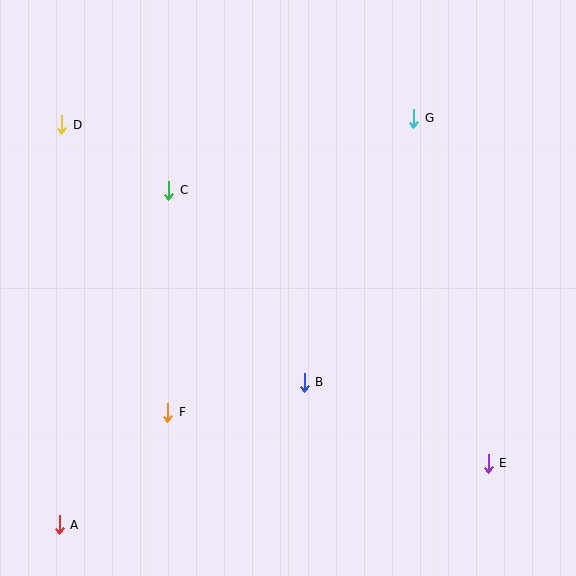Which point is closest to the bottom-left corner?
Point A is closest to the bottom-left corner.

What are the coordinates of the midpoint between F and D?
The midpoint between F and D is at (115, 268).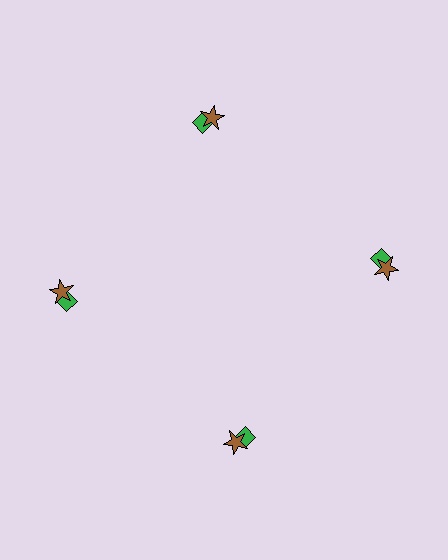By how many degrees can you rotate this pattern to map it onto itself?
The pattern maps onto itself every 90 degrees of rotation.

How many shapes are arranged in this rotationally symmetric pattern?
There are 8 shapes, arranged in 4 groups of 2.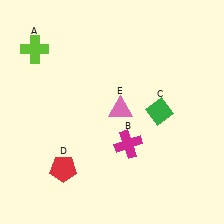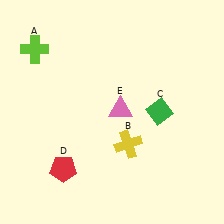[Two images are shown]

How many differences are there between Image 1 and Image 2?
There is 1 difference between the two images.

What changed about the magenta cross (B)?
In Image 1, B is magenta. In Image 2, it changed to yellow.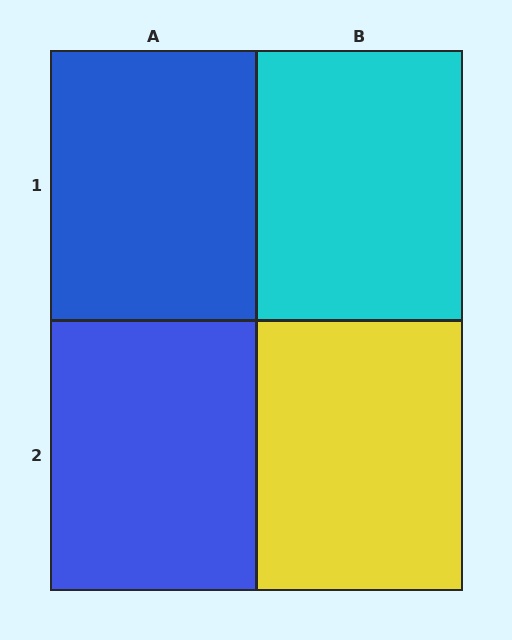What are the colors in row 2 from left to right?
Blue, yellow.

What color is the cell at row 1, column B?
Cyan.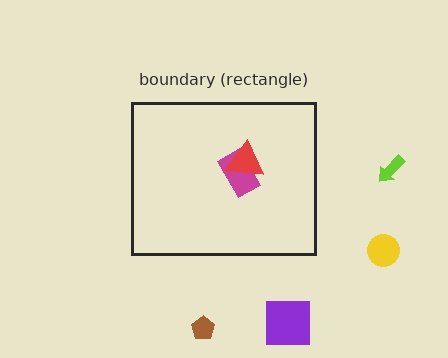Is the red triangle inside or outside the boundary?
Inside.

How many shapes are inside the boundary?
2 inside, 4 outside.